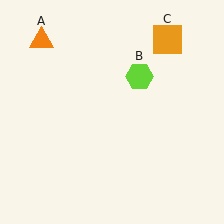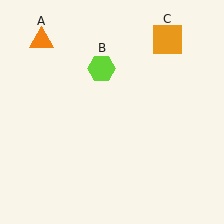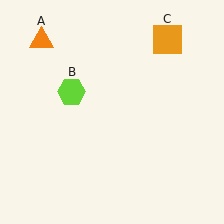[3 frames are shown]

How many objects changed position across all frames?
1 object changed position: lime hexagon (object B).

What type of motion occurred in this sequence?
The lime hexagon (object B) rotated counterclockwise around the center of the scene.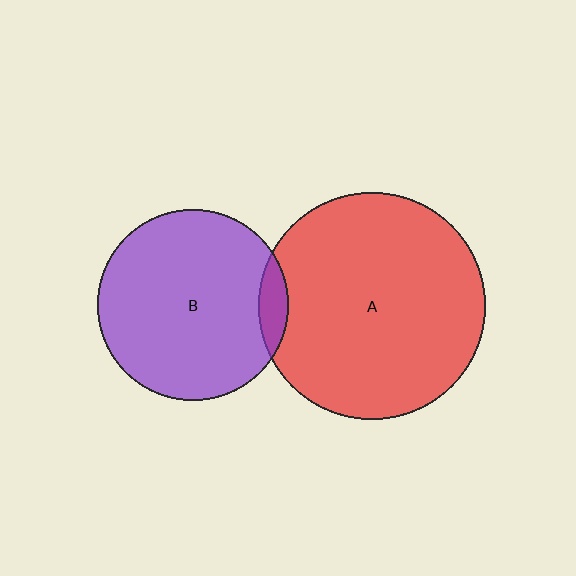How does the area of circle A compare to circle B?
Approximately 1.4 times.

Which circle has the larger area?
Circle A (red).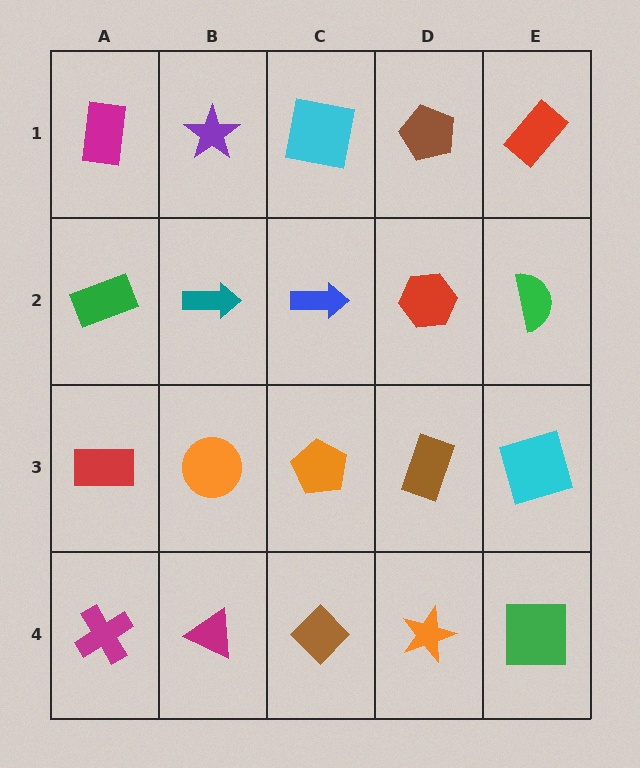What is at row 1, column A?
A magenta rectangle.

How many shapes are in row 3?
5 shapes.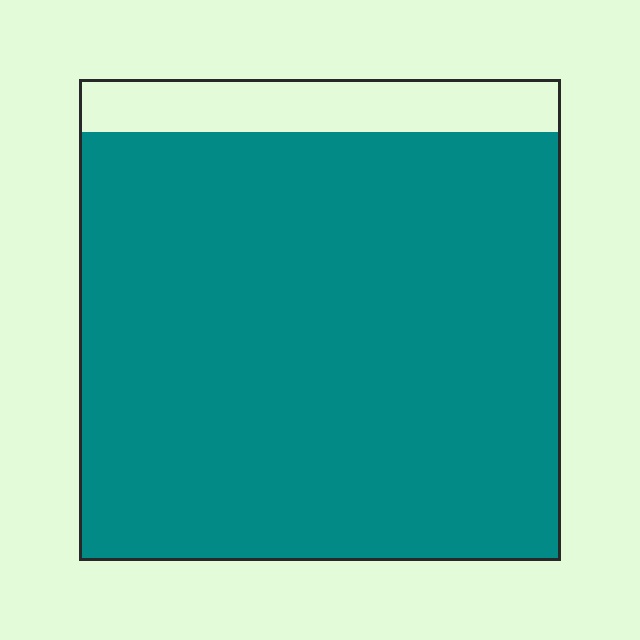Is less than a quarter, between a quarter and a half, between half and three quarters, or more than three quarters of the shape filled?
More than three quarters.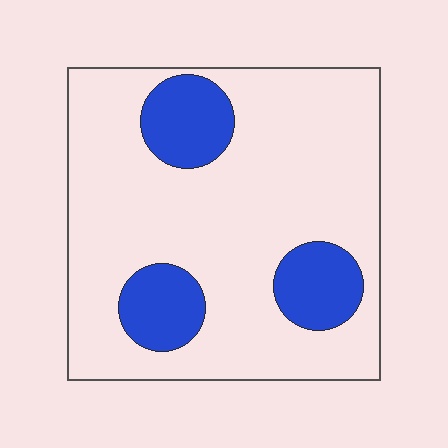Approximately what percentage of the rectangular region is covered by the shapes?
Approximately 20%.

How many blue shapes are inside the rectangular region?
3.